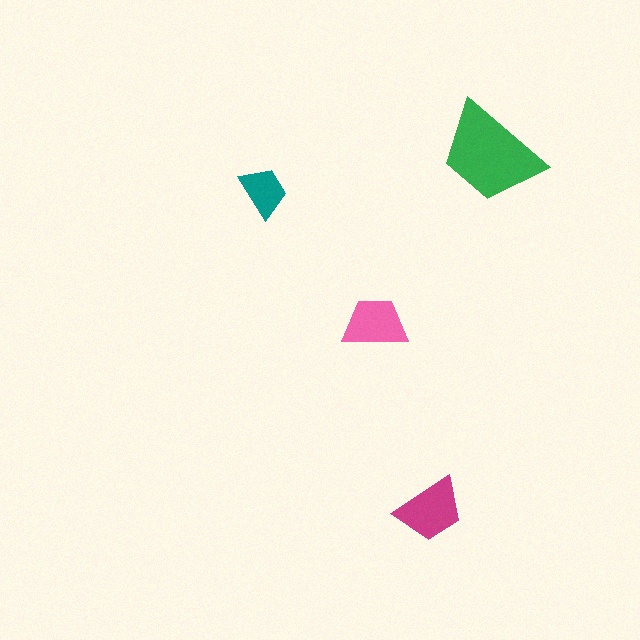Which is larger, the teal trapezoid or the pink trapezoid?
The pink one.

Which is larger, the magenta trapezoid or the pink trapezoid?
The magenta one.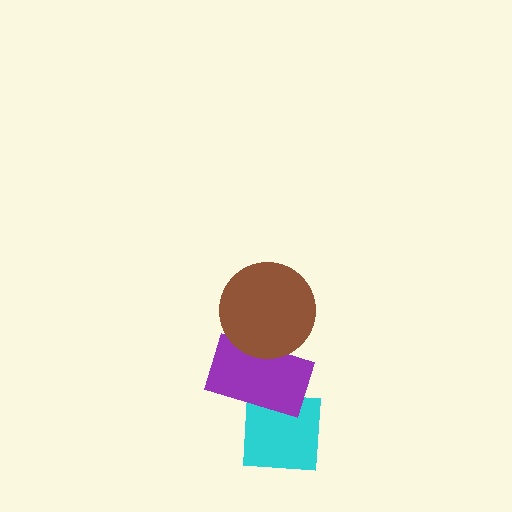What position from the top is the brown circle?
The brown circle is 1st from the top.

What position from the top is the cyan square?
The cyan square is 3rd from the top.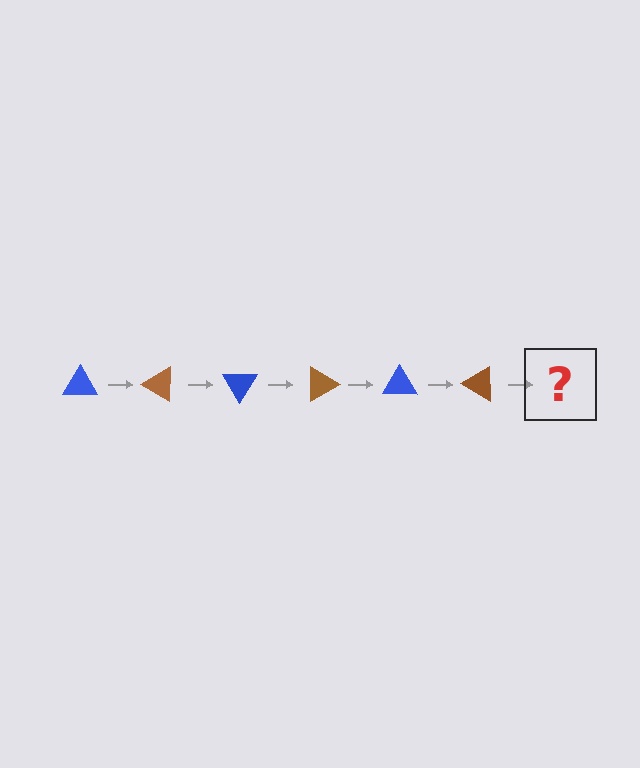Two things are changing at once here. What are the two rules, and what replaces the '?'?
The two rules are that it rotates 30 degrees each step and the color cycles through blue and brown. The '?' should be a blue triangle, rotated 180 degrees from the start.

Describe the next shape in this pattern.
It should be a blue triangle, rotated 180 degrees from the start.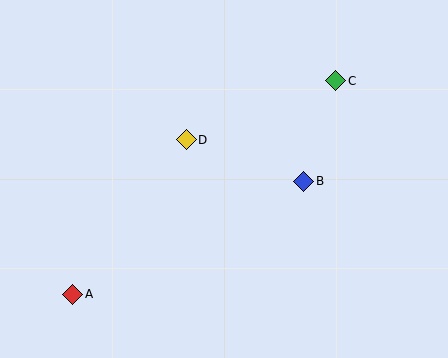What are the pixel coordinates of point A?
Point A is at (73, 294).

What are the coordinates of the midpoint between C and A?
The midpoint between C and A is at (204, 187).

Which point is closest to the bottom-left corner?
Point A is closest to the bottom-left corner.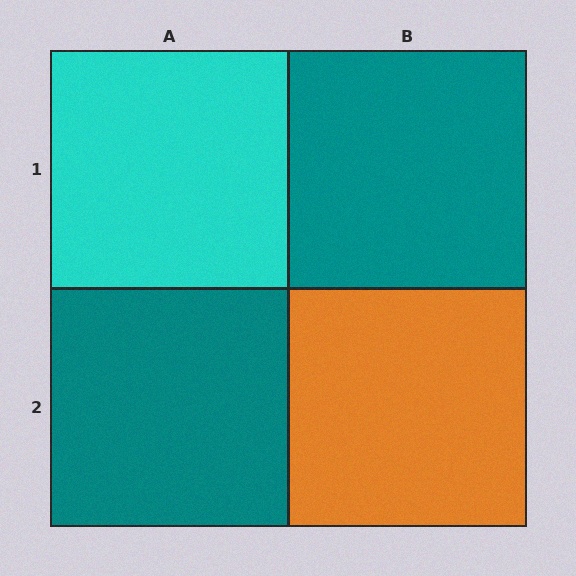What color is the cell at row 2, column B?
Orange.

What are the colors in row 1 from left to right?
Cyan, teal.